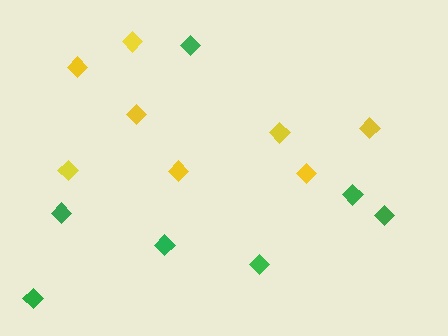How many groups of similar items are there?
There are 2 groups: one group of green diamonds (7) and one group of yellow diamonds (8).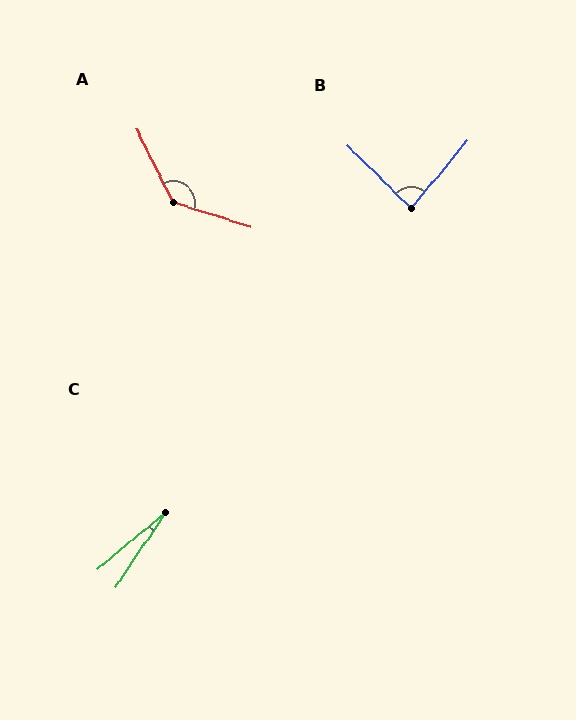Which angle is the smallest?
C, at approximately 16 degrees.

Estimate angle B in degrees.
Approximately 85 degrees.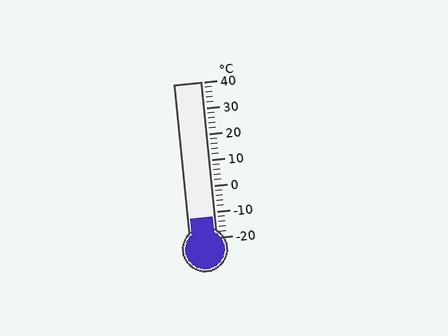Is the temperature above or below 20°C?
The temperature is below 20°C.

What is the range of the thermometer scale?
The thermometer scale ranges from -20°C to 40°C.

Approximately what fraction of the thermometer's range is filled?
The thermometer is filled to approximately 15% of its range.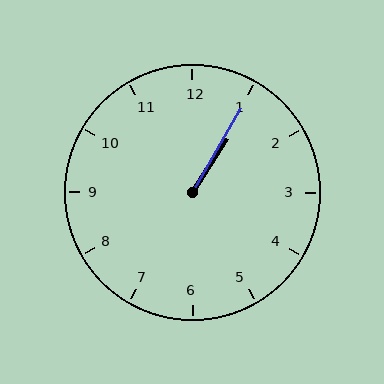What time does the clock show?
1:05.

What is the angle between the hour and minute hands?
Approximately 2 degrees.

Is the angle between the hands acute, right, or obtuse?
It is acute.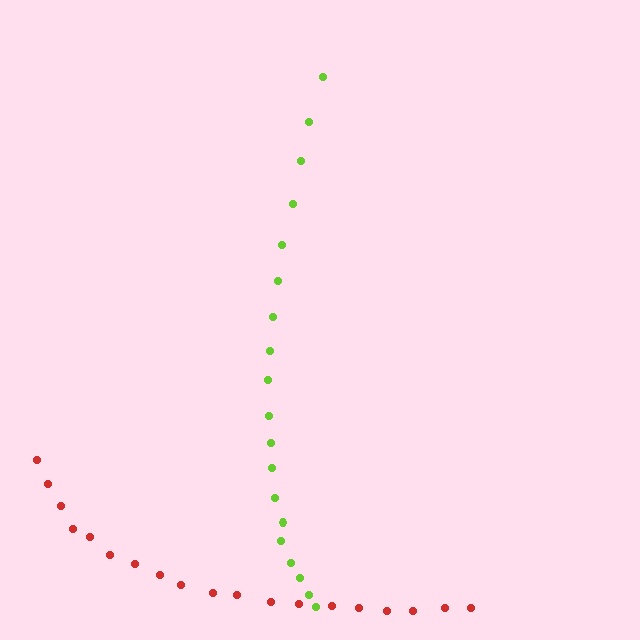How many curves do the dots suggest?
There are 2 distinct paths.